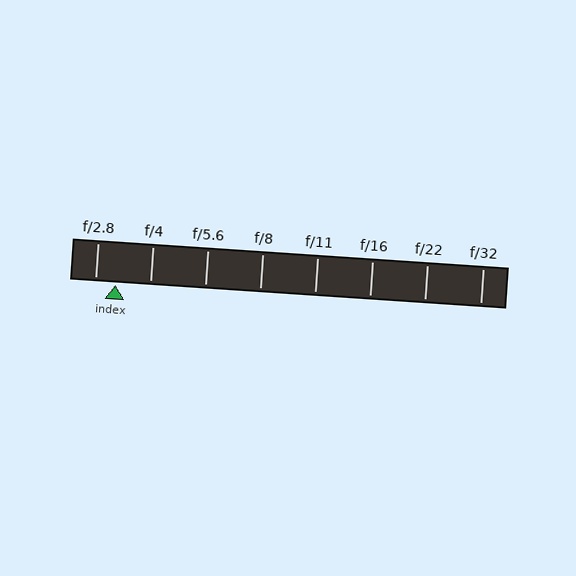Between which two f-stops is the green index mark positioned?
The index mark is between f/2.8 and f/4.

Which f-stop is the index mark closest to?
The index mark is closest to f/2.8.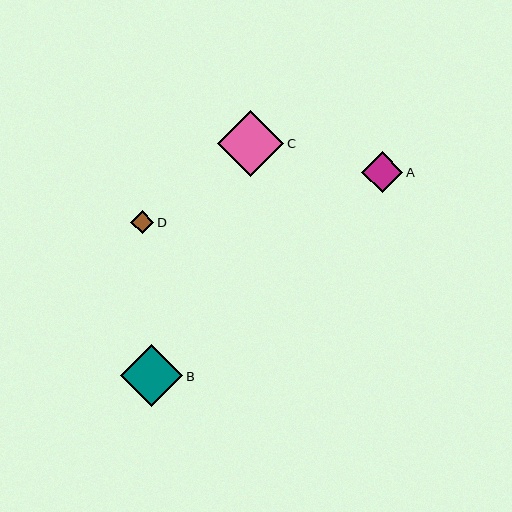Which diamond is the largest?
Diamond C is the largest with a size of approximately 66 pixels.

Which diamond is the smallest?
Diamond D is the smallest with a size of approximately 23 pixels.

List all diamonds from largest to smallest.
From largest to smallest: C, B, A, D.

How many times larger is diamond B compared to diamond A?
Diamond B is approximately 1.5 times the size of diamond A.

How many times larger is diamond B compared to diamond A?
Diamond B is approximately 1.5 times the size of diamond A.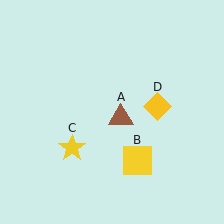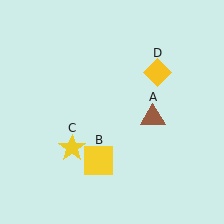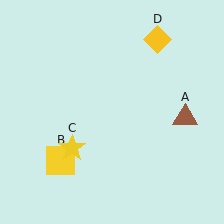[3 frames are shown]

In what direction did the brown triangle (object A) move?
The brown triangle (object A) moved right.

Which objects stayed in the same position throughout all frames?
Yellow star (object C) remained stationary.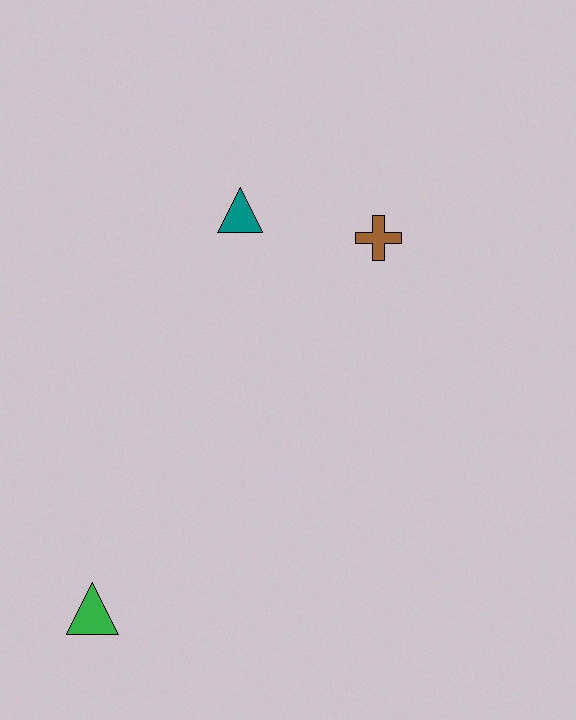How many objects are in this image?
There are 3 objects.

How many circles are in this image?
There are no circles.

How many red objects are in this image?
There are no red objects.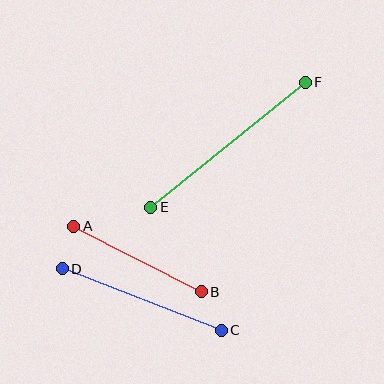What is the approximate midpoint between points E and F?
The midpoint is at approximately (228, 145) pixels.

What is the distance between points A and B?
The distance is approximately 143 pixels.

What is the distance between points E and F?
The distance is approximately 198 pixels.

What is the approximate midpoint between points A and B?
The midpoint is at approximately (138, 259) pixels.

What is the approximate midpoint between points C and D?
The midpoint is at approximately (142, 299) pixels.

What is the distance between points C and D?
The distance is approximately 171 pixels.